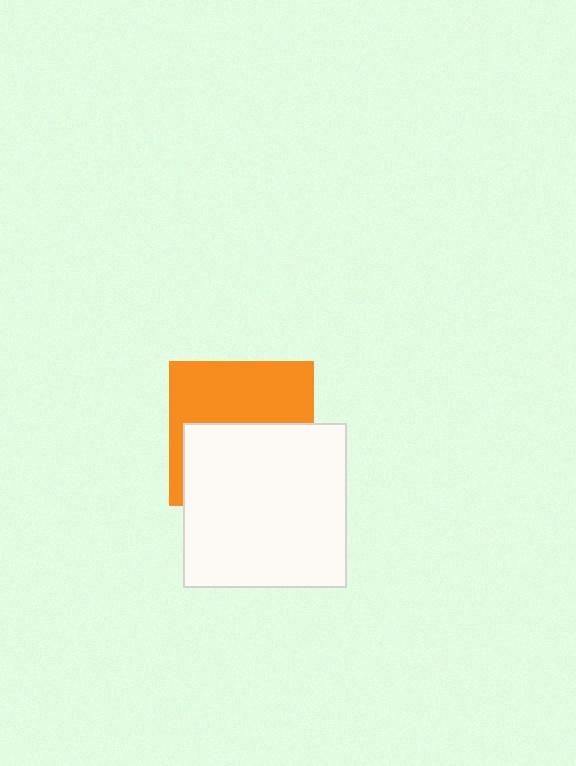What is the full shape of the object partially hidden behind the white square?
The partially hidden object is an orange square.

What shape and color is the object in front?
The object in front is a white square.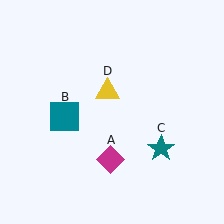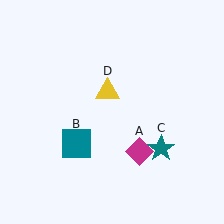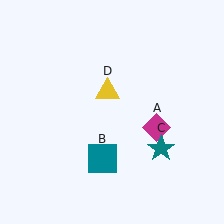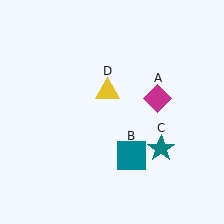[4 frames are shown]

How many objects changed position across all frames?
2 objects changed position: magenta diamond (object A), teal square (object B).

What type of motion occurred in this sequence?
The magenta diamond (object A), teal square (object B) rotated counterclockwise around the center of the scene.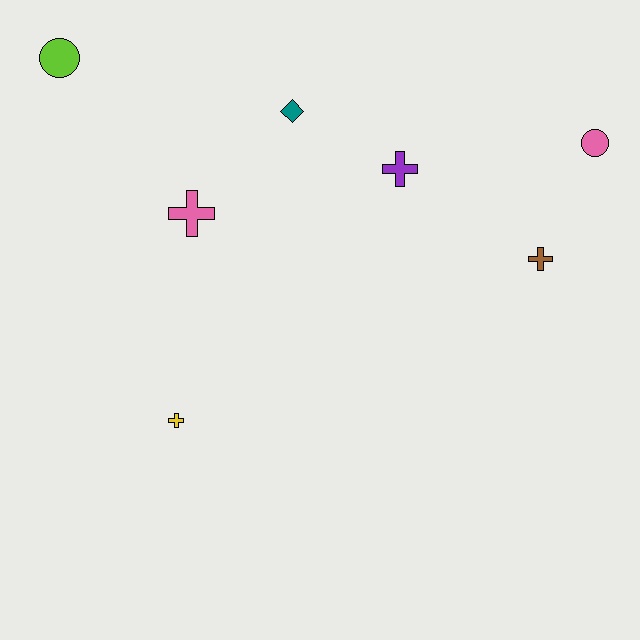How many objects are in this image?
There are 7 objects.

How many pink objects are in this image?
There are 2 pink objects.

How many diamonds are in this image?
There is 1 diamond.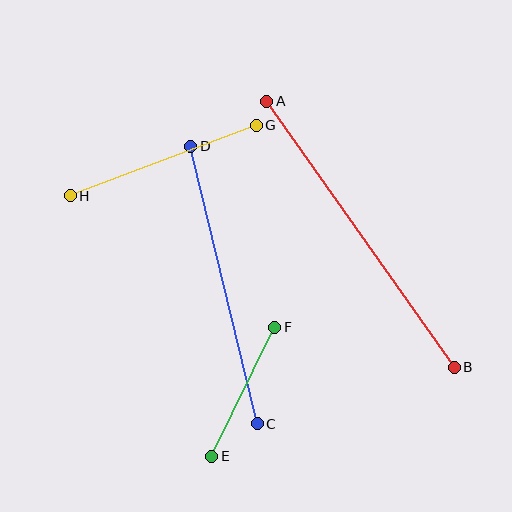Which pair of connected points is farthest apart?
Points A and B are farthest apart.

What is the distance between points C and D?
The distance is approximately 285 pixels.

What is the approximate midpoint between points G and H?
The midpoint is at approximately (163, 160) pixels.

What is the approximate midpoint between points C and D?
The midpoint is at approximately (224, 285) pixels.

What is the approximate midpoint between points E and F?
The midpoint is at approximately (243, 392) pixels.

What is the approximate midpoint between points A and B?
The midpoint is at approximately (361, 234) pixels.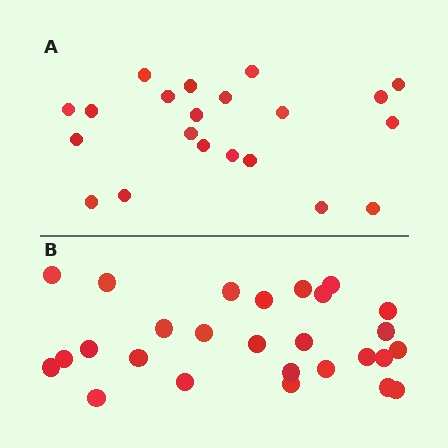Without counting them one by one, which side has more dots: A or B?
Region B (the bottom region) has more dots.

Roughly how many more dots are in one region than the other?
Region B has about 6 more dots than region A.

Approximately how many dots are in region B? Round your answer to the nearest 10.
About 30 dots. (The exact count is 27, which rounds to 30.)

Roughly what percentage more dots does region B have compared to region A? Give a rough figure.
About 30% more.